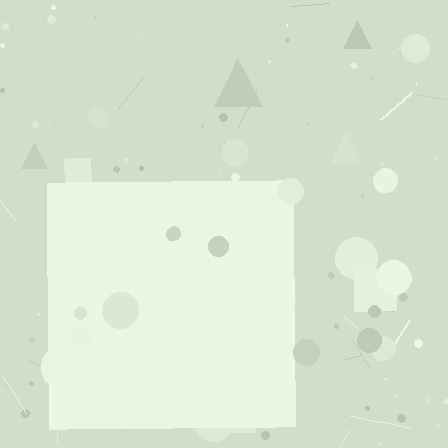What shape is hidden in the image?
A square is hidden in the image.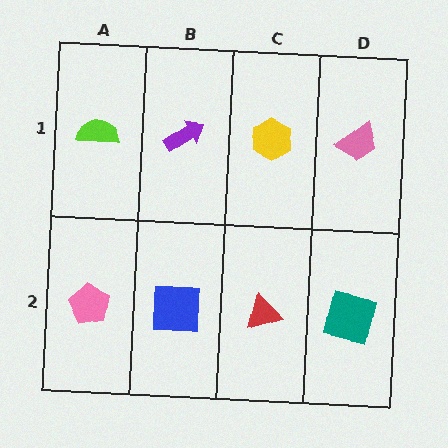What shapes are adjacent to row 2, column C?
A yellow hexagon (row 1, column C), a blue square (row 2, column B), a teal square (row 2, column D).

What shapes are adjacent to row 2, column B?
A purple arrow (row 1, column B), a pink pentagon (row 2, column A), a red triangle (row 2, column C).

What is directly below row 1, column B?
A blue square.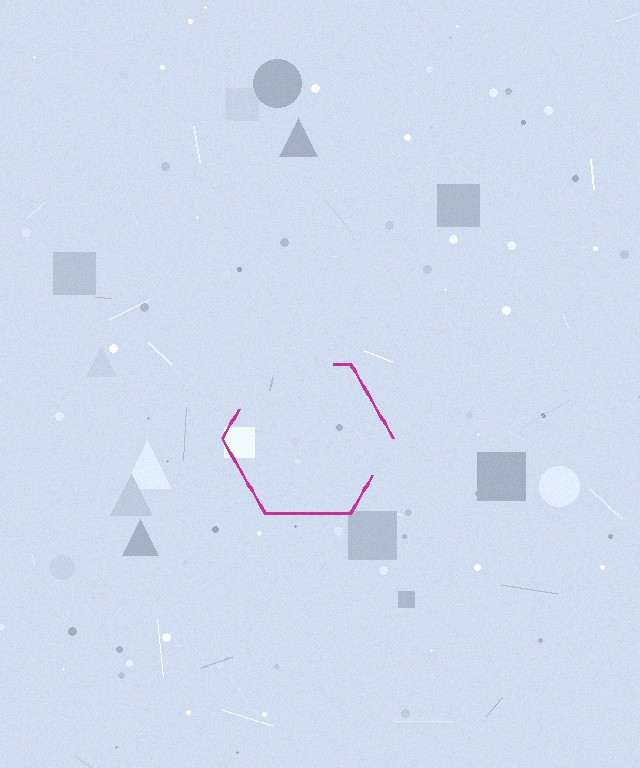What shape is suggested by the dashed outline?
The dashed outline suggests a hexagon.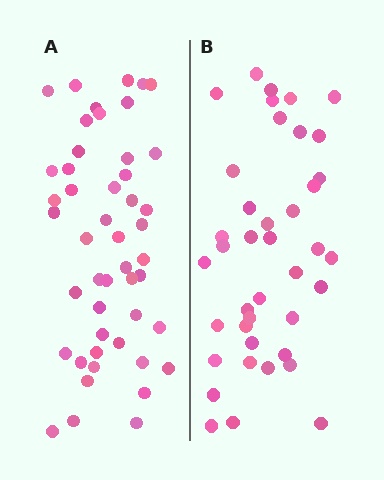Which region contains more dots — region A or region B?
Region A (the left region) has more dots.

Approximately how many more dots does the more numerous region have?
Region A has roughly 8 or so more dots than region B.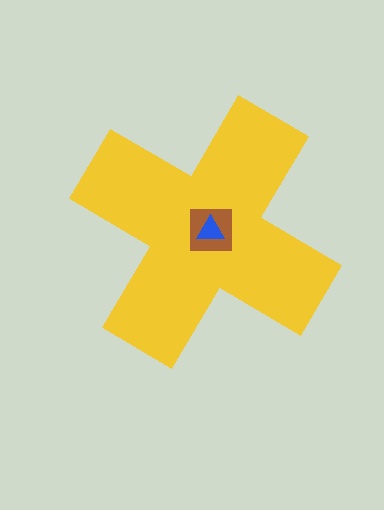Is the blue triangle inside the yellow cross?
Yes.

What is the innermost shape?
The blue triangle.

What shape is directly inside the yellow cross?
The brown square.